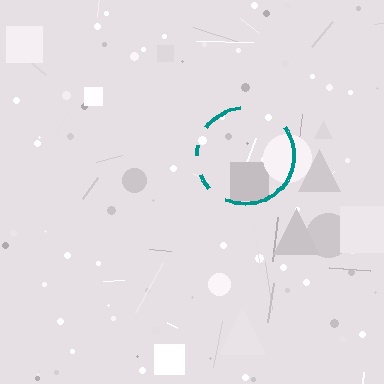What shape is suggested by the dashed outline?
The dashed outline suggests a circle.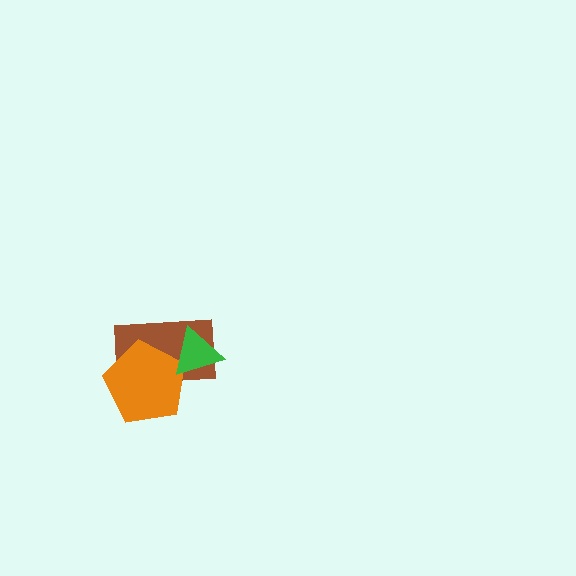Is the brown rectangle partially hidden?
Yes, it is partially covered by another shape.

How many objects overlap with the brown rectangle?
2 objects overlap with the brown rectangle.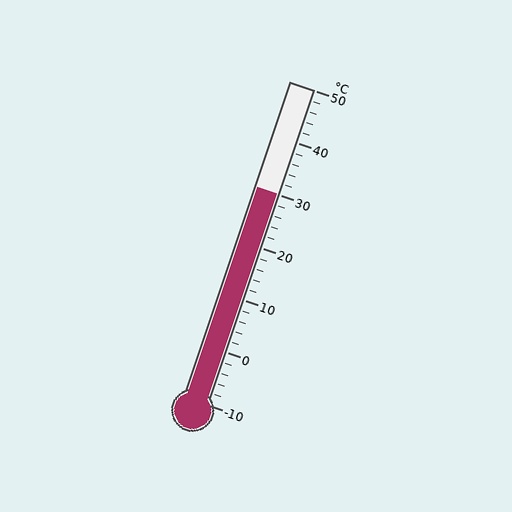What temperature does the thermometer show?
The thermometer shows approximately 30°C.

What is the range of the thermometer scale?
The thermometer scale ranges from -10°C to 50°C.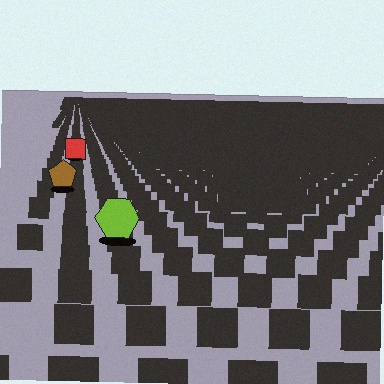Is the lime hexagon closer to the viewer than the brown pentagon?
Yes. The lime hexagon is closer — you can tell from the texture gradient: the ground texture is coarser near it.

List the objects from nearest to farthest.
From nearest to farthest: the lime hexagon, the brown pentagon, the red square.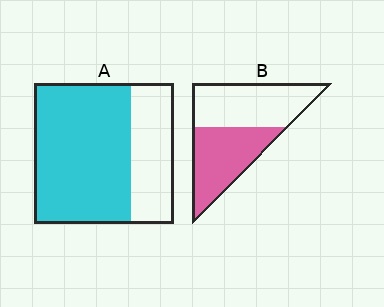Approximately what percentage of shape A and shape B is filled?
A is approximately 70% and B is approximately 50%.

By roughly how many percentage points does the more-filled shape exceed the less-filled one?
By roughly 20 percentage points (A over B).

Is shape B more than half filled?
Roughly half.